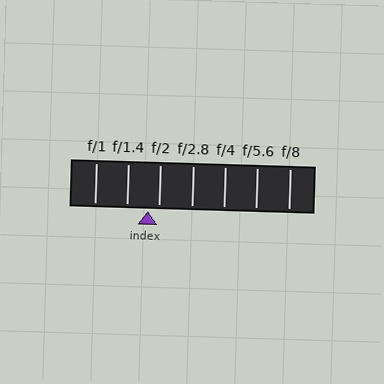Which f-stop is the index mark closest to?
The index mark is closest to f/2.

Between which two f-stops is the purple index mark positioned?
The index mark is between f/1.4 and f/2.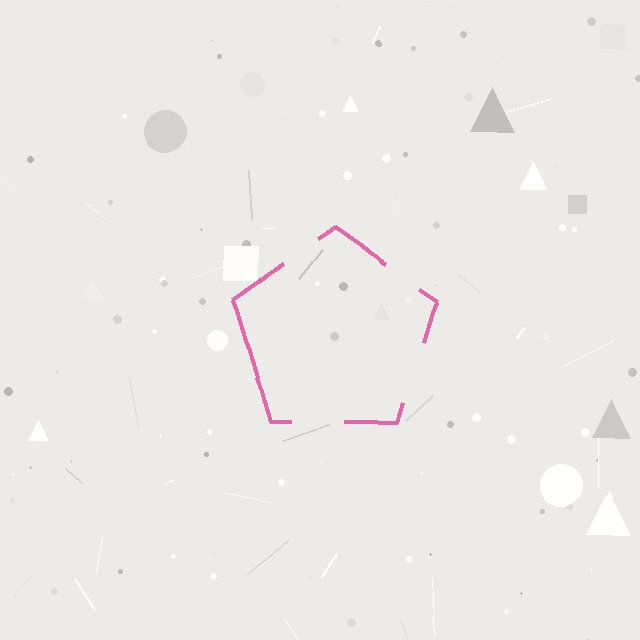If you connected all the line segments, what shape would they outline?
They would outline a pentagon.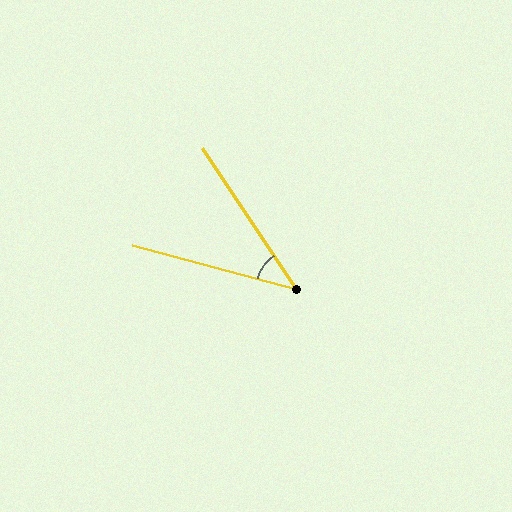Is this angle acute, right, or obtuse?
It is acute.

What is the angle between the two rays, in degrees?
Approximately 41 degrees.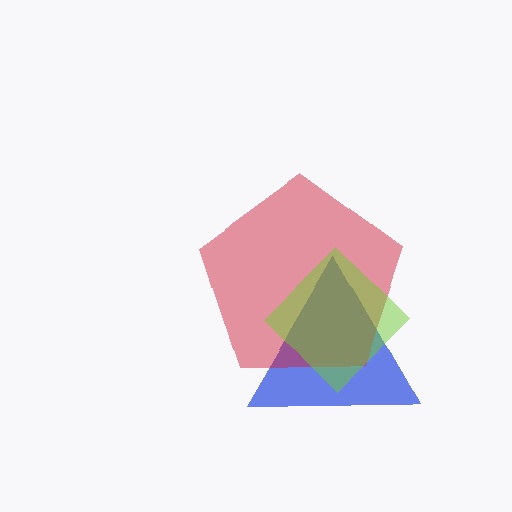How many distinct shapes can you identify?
There are 3 distinct shapes: a blue triangle, a red pentagon, a lime diamond.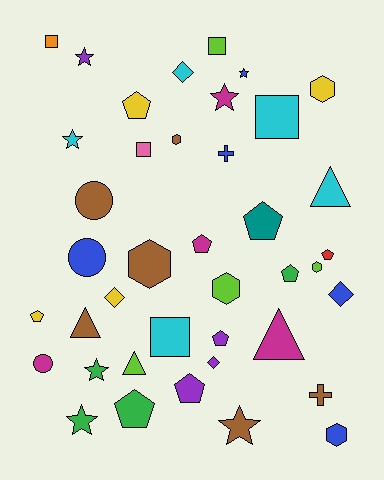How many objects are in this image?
There are 40 objects.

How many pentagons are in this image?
There are 9 pentagons.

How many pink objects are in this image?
There is 1 pink object.